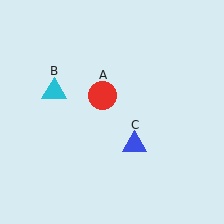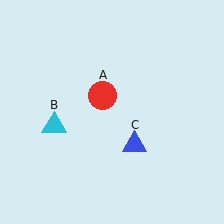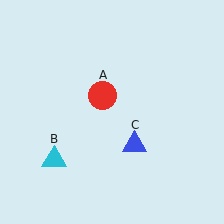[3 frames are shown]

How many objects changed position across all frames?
1 object changed position: cyan triangle (object B).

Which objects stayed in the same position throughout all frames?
Red circle (object A) and blue triangle (object C) remained stationary.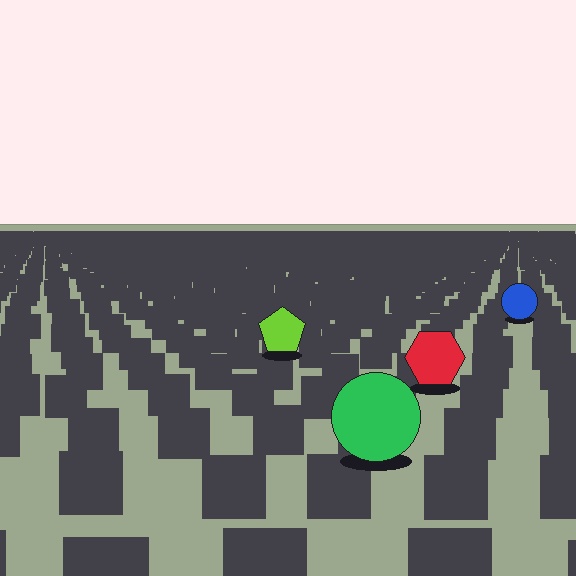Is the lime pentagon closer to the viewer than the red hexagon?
No. The red hexagon is closer — you can tell from the texture gradient: the ground texture is coarser near it.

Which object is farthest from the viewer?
The blue circle is farthest from the viewer. It appears smaller and the ground texture around it is denser.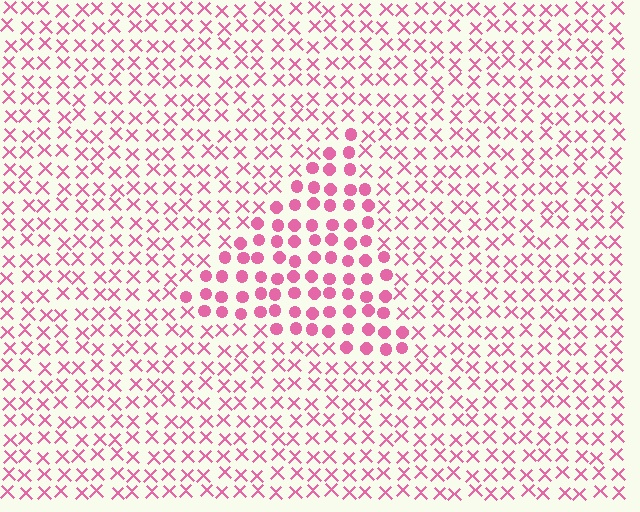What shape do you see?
I see a triangle.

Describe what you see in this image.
The image is filled with small pink elements arranged in a uniform grid. A triangle-shaped region contains circles, while the surrounding area contains X marks. The boundary is defined purely by the change in element shape.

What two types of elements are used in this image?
The image uses circles inside the triangle region and X marks outside it.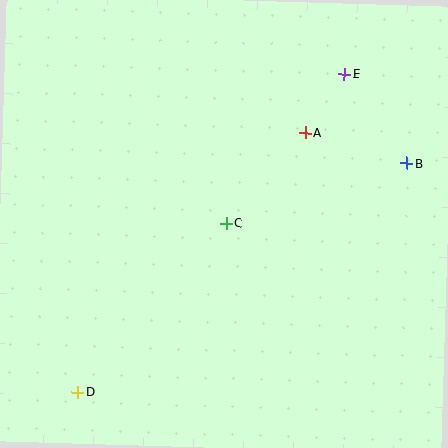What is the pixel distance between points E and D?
The distance between E and D is 415 pixels.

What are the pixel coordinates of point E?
Point E is at (344, 74).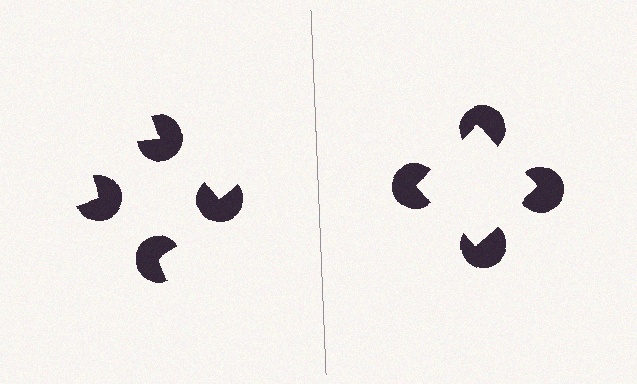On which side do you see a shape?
An illusory square appears on the right side. On the left side the wedge cuts are rotated, so no coherent shape forms.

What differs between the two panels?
The pac-man discs are positioned identically on both sides; only the wedge orientations differ. On the right they align to a square; on the left they are misaligned.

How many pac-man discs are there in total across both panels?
8 — 4 on each side.